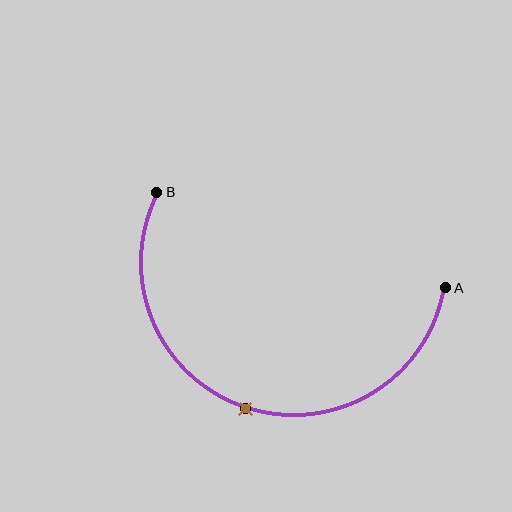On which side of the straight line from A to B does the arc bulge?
The arc bulges below the straight line connecting A and B.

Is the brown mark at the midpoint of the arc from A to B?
Yes. The brown mark lies on the arc at equal arc-length from both A and B — it is the arc midpoint.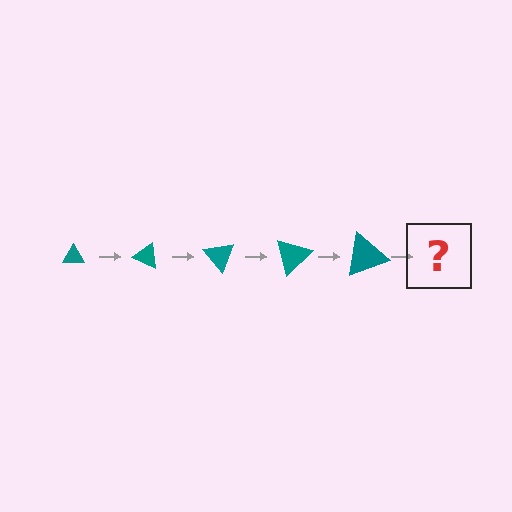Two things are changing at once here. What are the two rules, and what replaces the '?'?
The two rules are that the triangle grows larger each step and it rotates 25 degrees each step. The '?' should be a triangle, larger than the previous one and rotated 125 degrees from the start.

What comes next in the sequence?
The next element should be a triangle, larger than the previous one and rotated 125 degrees from the start.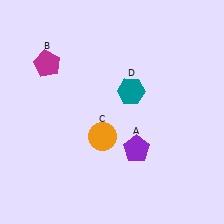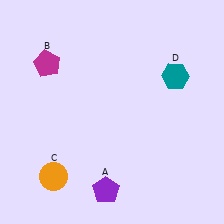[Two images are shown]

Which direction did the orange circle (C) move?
The orange circle (C) moved left.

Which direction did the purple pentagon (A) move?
The purple pentagon (A) moved down.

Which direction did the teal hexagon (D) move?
The teal hexagon (D) moved right.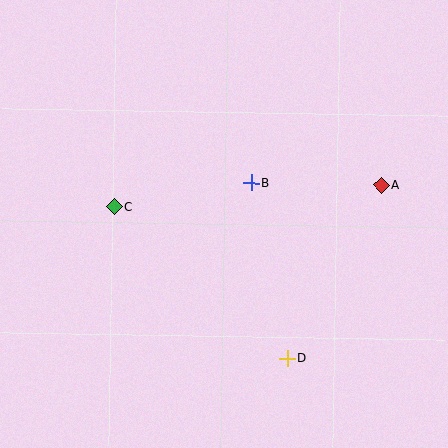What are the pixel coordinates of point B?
Point B is at (251, 183).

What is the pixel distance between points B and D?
The distance between B and D is 179 pixels.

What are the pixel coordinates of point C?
Point C is at (115, 207).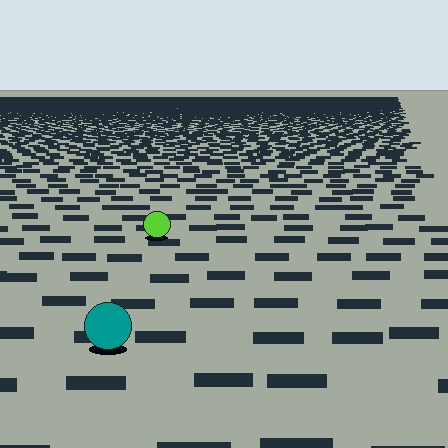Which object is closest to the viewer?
The teal circle is closest. The texture marks near it are larger and more spread out.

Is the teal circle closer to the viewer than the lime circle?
Yes. The teal circle is closer — you can tell from the texture gradient: the ground texture is coarser near it.